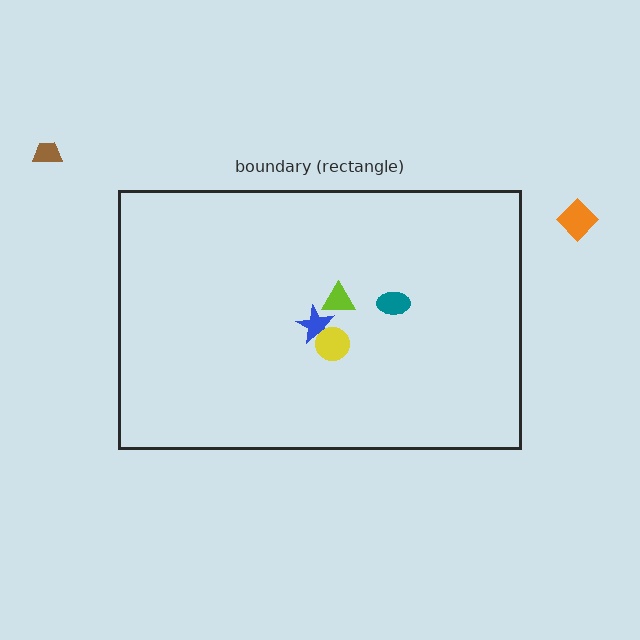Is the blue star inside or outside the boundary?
Inside.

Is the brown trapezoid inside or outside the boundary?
Outside.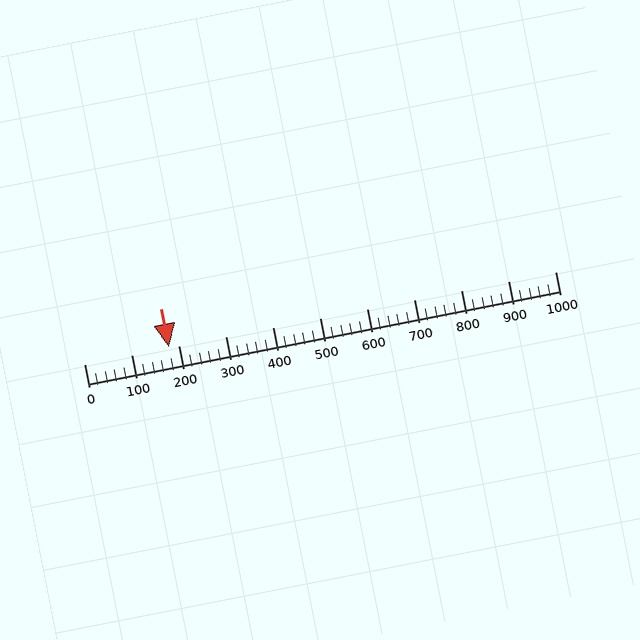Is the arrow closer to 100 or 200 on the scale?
The arrow is closer to 200.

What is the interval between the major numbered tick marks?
The major tick marks are spaced 100 units apart.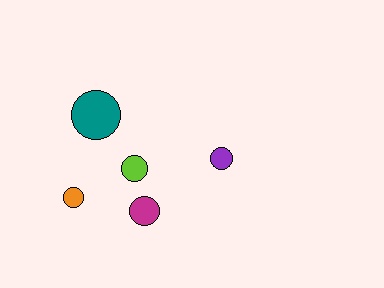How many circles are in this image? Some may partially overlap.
There are 5 circles.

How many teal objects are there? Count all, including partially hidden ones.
There is 1 teal object.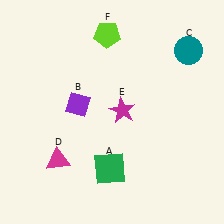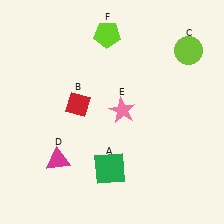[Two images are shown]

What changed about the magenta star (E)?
In Image 1, E is magenta. In Image 2, it changed to pink.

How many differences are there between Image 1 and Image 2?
There are 3 differences between the two images.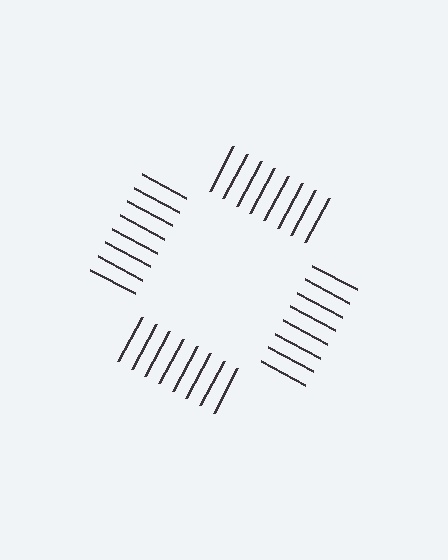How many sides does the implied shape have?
4 sides — the line-ends trace a square.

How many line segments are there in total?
32 — 8 along each of the 4 edges.